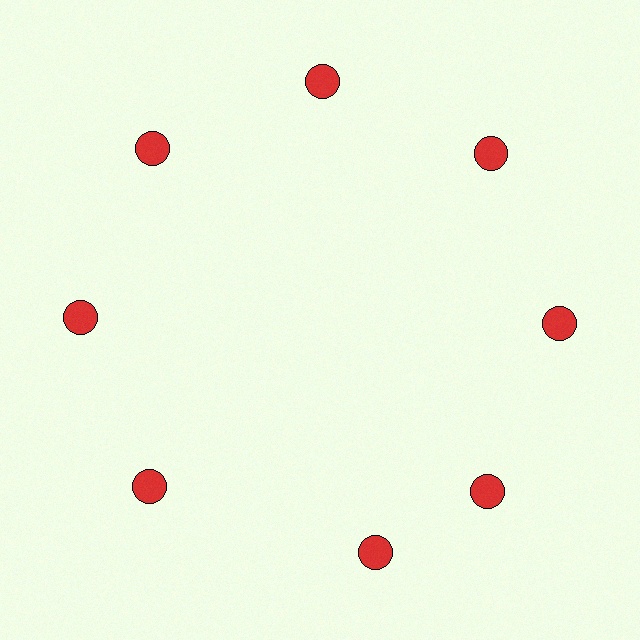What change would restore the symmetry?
The symmetry would be restored by rotating it back into even spacing with its neighbors so that all 8 circles sit at equal angles and equal distance from the center.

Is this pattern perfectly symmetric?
No. The 8 red circles are arranged in a ring, but one element near the 6 o'clock position is rotated out of alignment along the ring, breaking the 8-fold rotational symmetry.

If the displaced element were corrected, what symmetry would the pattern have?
It would have 8-fold rotational symmetry — the pattern would map onto itself every 45 degrees.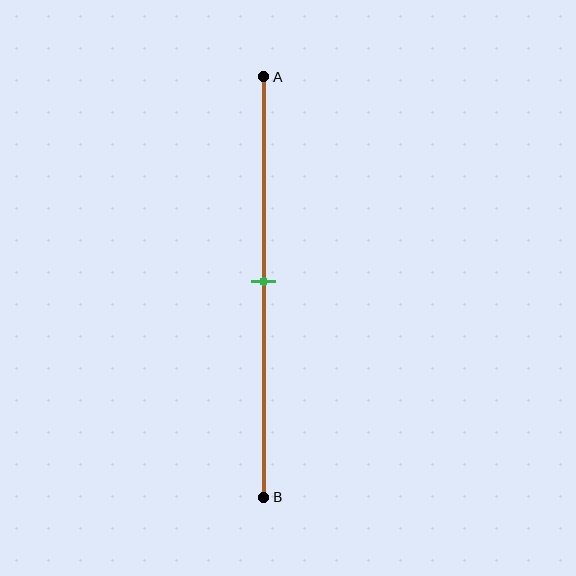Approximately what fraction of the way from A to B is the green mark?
The green mark is approximately 50% of the way from A to B.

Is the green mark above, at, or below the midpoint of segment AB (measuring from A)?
The green mark is approximately at the midpoint of segment AB.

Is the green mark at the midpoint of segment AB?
Yes, the mark is approximately at the midpoint.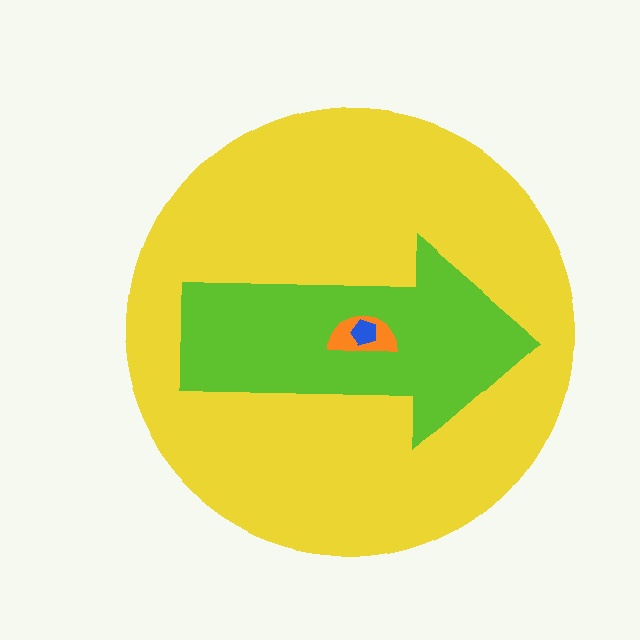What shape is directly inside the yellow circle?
The lime arrow.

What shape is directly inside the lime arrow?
The orange semicircle.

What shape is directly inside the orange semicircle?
The blue pentagon.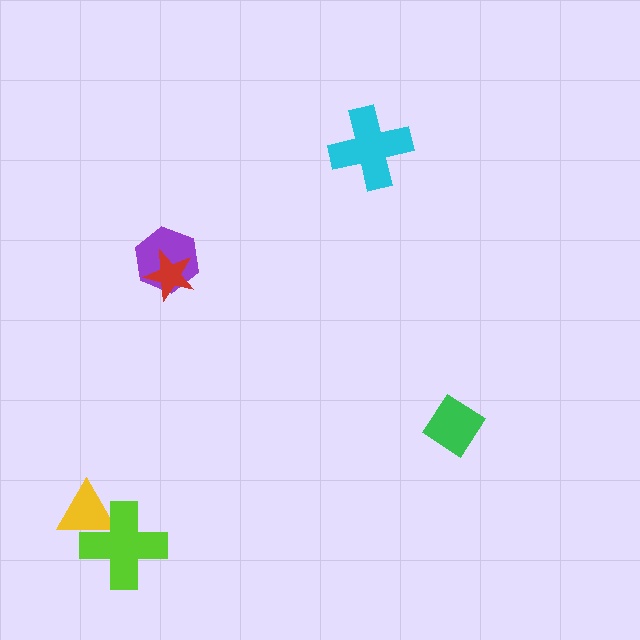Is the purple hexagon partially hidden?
Yes, it is partially covered by another shape.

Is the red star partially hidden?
No, no other shape covers it.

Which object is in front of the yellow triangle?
The lime cross is in front of the yellow triangle.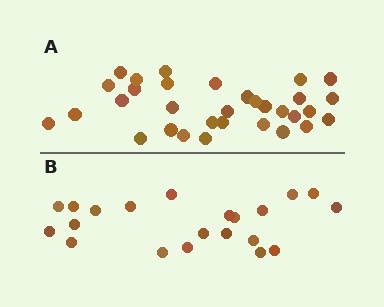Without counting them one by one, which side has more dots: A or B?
Region A (the top region) has more dots.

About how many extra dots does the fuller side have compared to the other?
Region A has roughly 12 or so more dots than region B.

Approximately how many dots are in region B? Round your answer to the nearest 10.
About 20 dots. (The exact count is 21, which rounds to 20.)